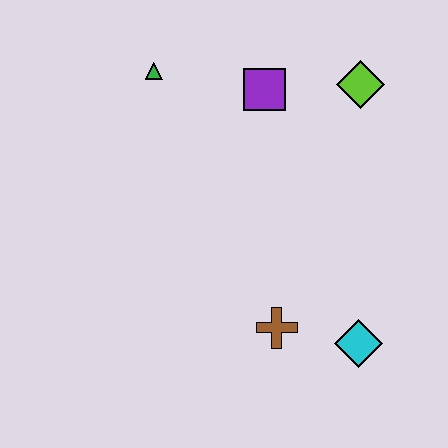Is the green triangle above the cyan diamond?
Yes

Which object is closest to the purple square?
The lime diamond is closest to the purple square.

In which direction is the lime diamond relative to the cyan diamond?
The lime diamond is above the cyan diamond.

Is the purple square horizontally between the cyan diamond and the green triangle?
Yes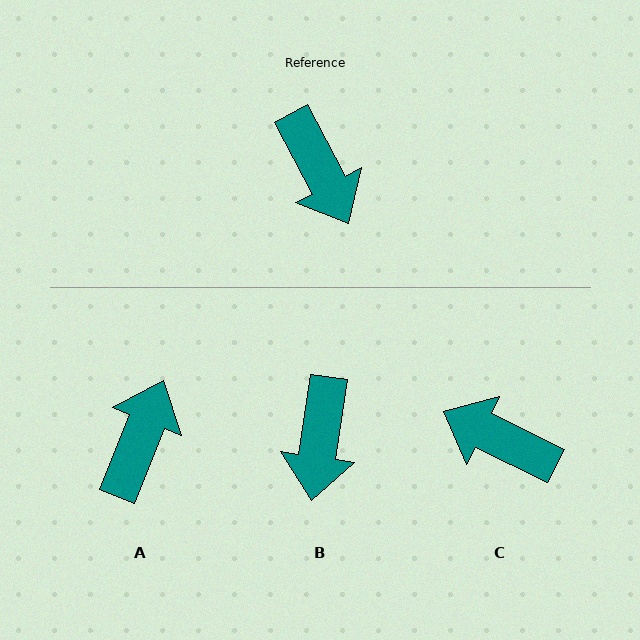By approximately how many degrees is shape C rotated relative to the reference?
Approximately 144 degrees clockwise.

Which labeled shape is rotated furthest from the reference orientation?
C, about 144 degrees away.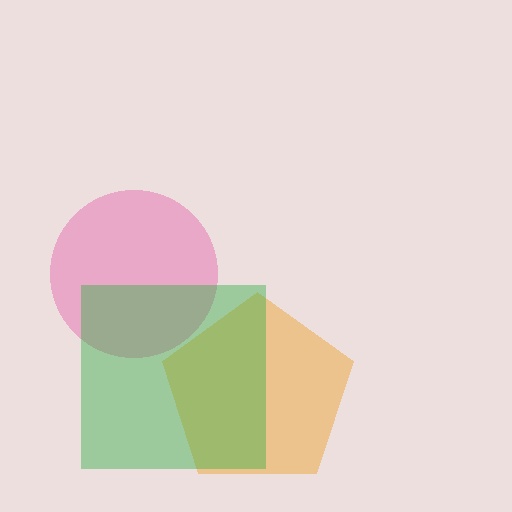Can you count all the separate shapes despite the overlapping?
Yes, there are 3 separate shapes.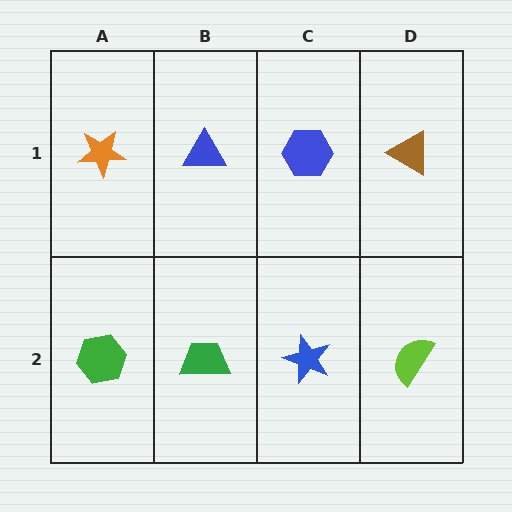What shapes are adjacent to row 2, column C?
A blue hexagon (row 1, column C), a green trapezoid (row 2, column B), a lime semicircle (row 2, column D).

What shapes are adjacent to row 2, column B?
A blue triangle (row 1, column B), a green hexagon (row 2, column A), a blue star (row 2, column C).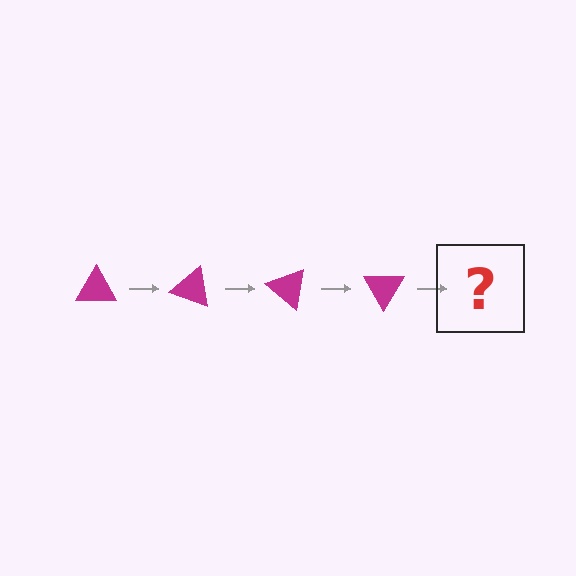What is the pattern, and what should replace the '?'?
The pattern is that the triangle rotates 20 degrees each step. The '?' should be a magenta triangle rotated 80 degrees.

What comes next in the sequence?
The next element should be a magenta triangle rotated 80 degrees.